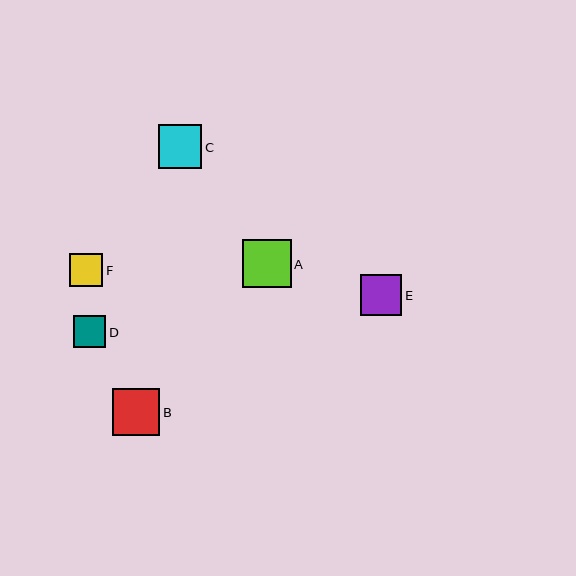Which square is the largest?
Square A is the largest with a size of approximately 48 pixels.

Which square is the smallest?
Square D is the smallest with a size of approximately 32 pixels.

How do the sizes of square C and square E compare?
Square C and square E are approximately the same size.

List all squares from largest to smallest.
From largest to smallest: A, B, C, E, F, D.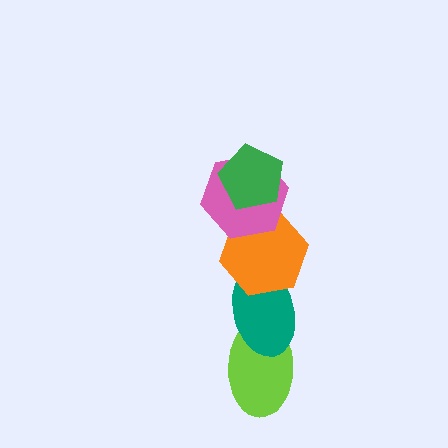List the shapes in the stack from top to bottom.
From top to bottom: the green pentagon, the pink hexagon, the orange hexagon, the teal ellipse, the lime ellipse.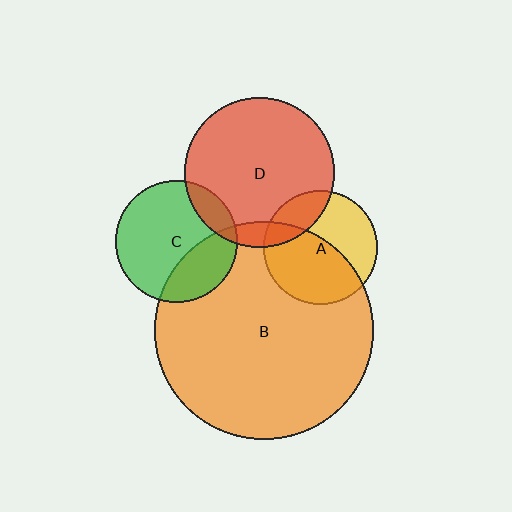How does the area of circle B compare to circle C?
Approximately 3.2 times.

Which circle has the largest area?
Circle B (orange).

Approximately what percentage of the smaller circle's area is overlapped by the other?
Approximately 10%.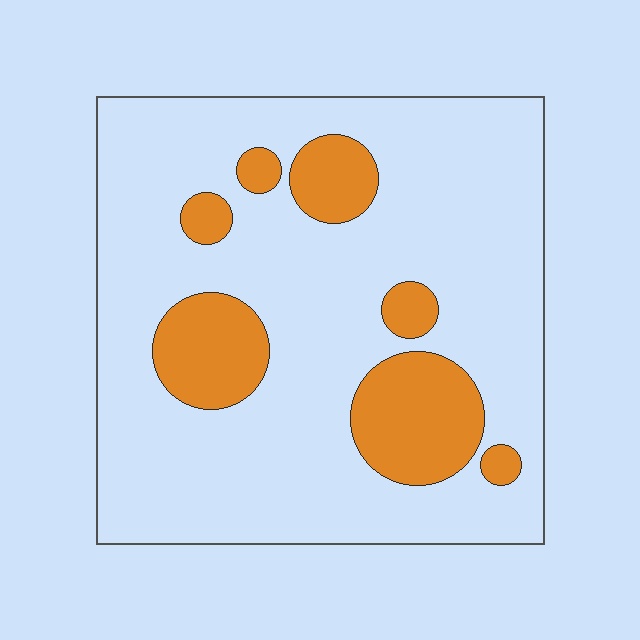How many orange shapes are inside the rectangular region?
7.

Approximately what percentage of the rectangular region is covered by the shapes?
Approximately 20%.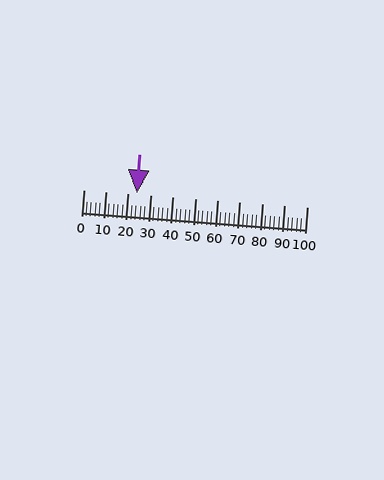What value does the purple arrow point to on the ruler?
The purple arrow points to approximately 24.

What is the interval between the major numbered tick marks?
The major tick marks are spaced 10 units apart.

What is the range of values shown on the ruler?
The ruler shows values from 0 to 100.